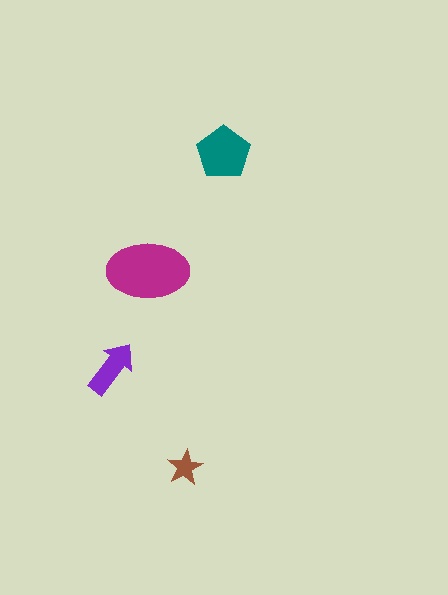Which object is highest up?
The teal pentagon is topmost.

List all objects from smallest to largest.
The brown star, the purple arrow, the teal pentagon, the magenta ellipse.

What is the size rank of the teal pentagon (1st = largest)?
2nd.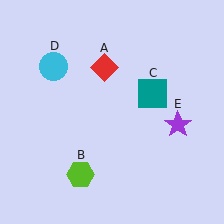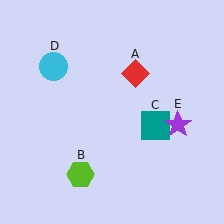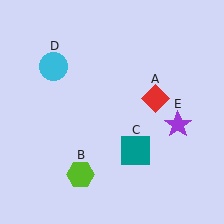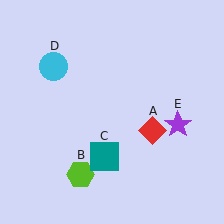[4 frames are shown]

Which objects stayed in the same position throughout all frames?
Lime hexagon (object B) and cyan circle (object D) and purple star (object E) remained stationary.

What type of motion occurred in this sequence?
The red diamond (object A), teal square (object C) rotated clockwise around the center of the scene.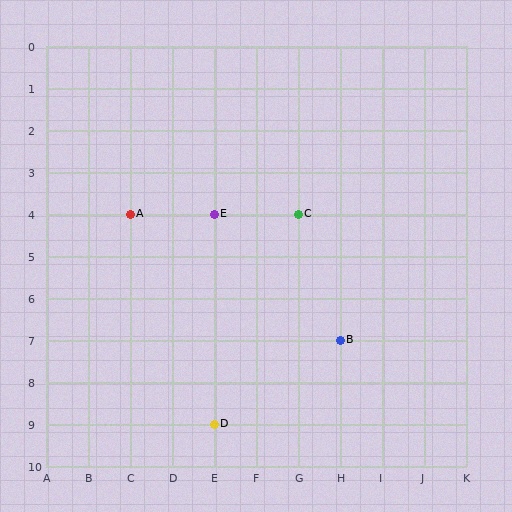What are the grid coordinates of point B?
Point B is at grid coordinates (H, 7).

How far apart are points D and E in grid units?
Points D and E are 5 rows apart.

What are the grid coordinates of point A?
Point A is at grid coordinates (C, 4).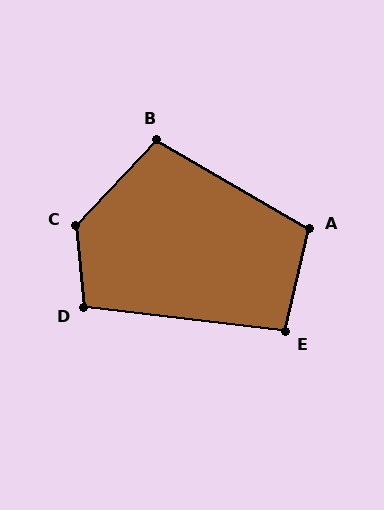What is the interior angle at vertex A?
Approximately 107 degrees (obtuse).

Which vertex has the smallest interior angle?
E, at approximately 97 degrees.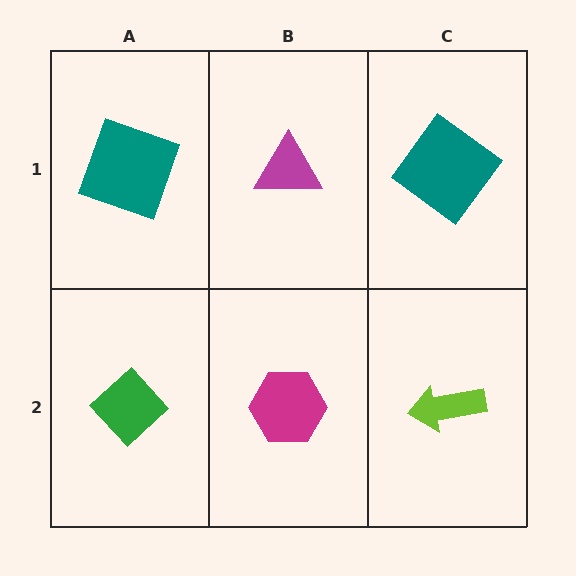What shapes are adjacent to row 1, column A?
A green diamond (row 2, column A), a magenta triangle (row 1, column B).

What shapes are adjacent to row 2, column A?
A teal square (row 1, column A), a magenta hexagon (row 2, column B).